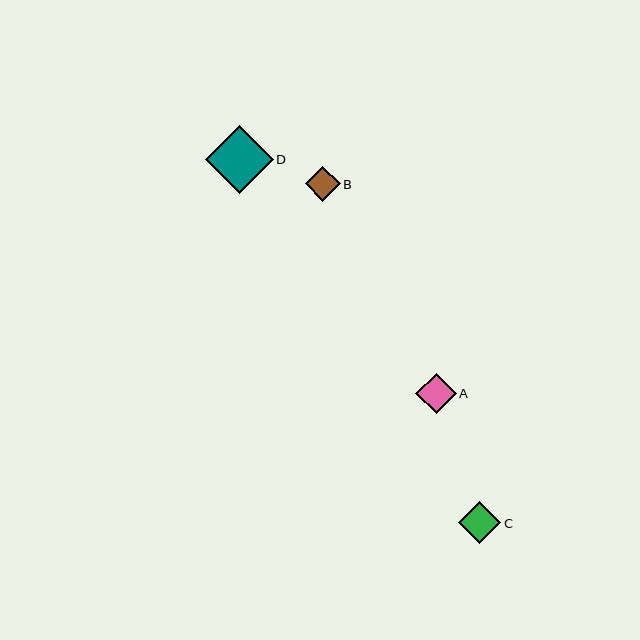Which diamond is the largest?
Diamond D is the largest with a size of approximately 68 pixels.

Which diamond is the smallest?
Diamond B is the smallest with a size of approximately 35 pixels.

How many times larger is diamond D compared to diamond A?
Diamond D is approximately 1.7 times the size of diamond A.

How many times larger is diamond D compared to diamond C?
Diamond D is approximately 1.6 times the size of diamond C.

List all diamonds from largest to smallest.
From largest to smallest: D, C, A, B.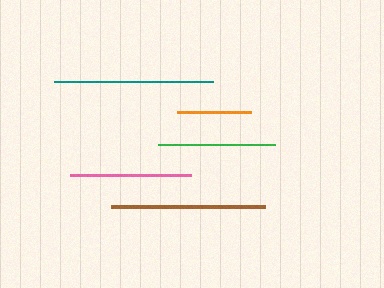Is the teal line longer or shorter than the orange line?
The teal line is longer than the orange line.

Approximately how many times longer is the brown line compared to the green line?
The brown line is approximately 1.3 times the length of the green line.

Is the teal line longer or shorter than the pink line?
The teal line is longer than the pink line.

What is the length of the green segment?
The green segment is approximately 117 pixels long.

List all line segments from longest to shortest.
From longest to shortest: teal, brown, pink, green, orange.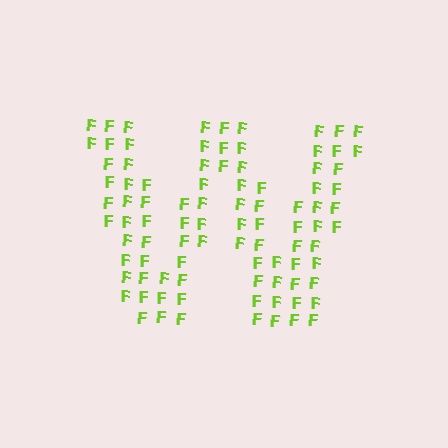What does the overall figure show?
The overall figure shows the letter W.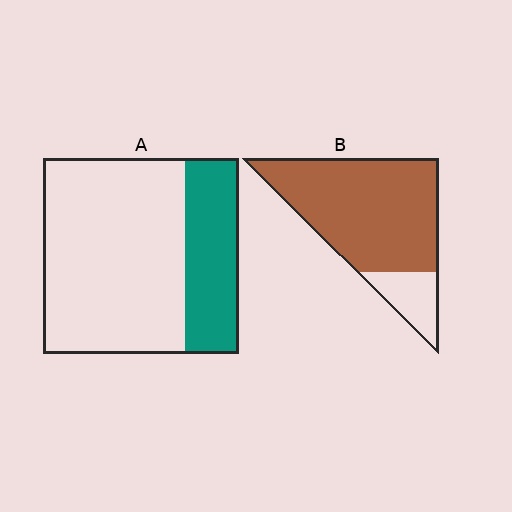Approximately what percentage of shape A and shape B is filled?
A is approximately 30% and B is approximately 80%.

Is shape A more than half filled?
No.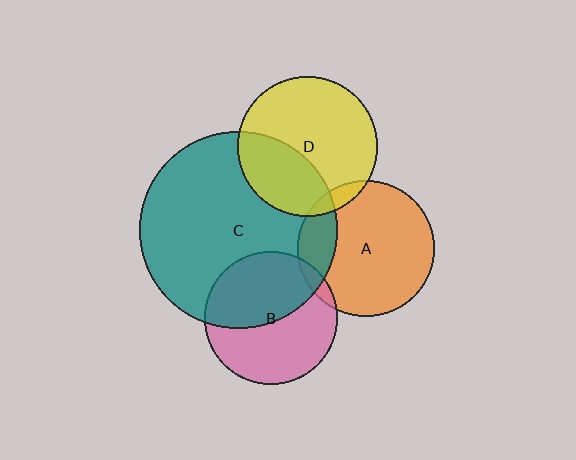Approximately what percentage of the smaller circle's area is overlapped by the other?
Approximately 35%.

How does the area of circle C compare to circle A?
Approximately 2.1 times.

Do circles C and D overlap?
Yes.